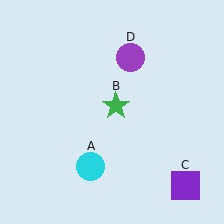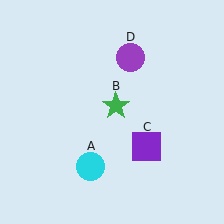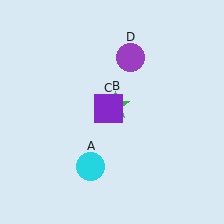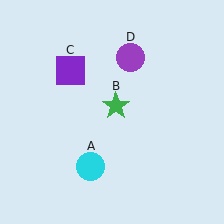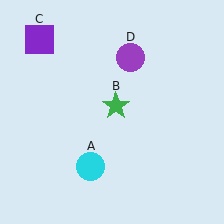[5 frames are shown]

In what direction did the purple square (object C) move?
The purple square (object C) moved up and to the left.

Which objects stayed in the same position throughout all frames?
Cyan circle (object A) and green star (object B) and purple circle (object D) remained stationary.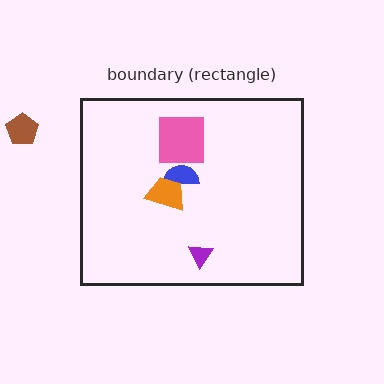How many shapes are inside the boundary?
4 inside, 1 outside.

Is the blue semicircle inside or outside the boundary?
Inside.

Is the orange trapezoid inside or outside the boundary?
Inside.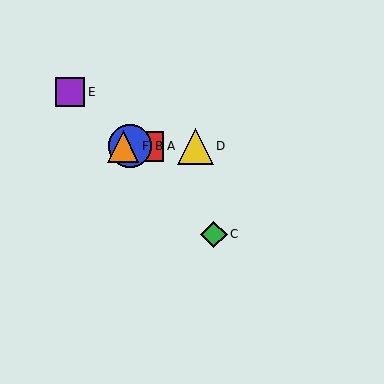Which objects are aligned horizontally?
Objects A, B, D, F are aligned horizontally.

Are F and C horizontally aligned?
No, F is at y≈146 and C is at y≈234.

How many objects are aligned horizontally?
4 objects (A, B, D, F) are aligned horizontally.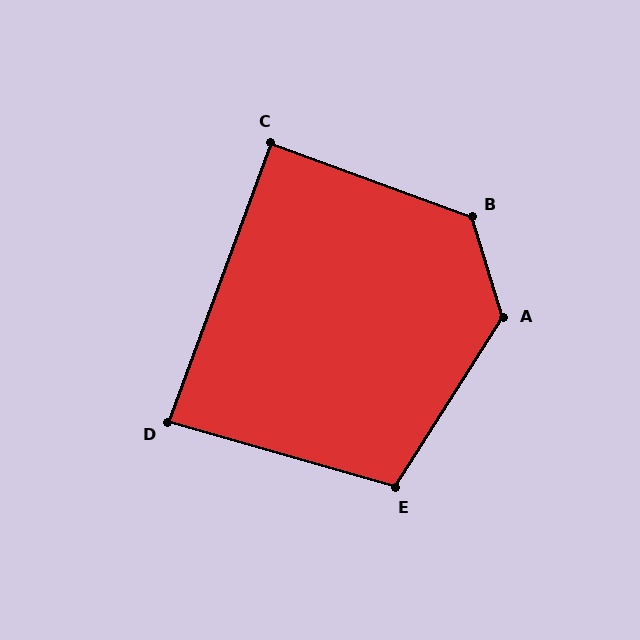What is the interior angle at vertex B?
Approximately 128 degrees (obtuse).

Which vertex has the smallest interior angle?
D, at approximately 86 degrees.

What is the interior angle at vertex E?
Approximately 107 degrees (obtuse).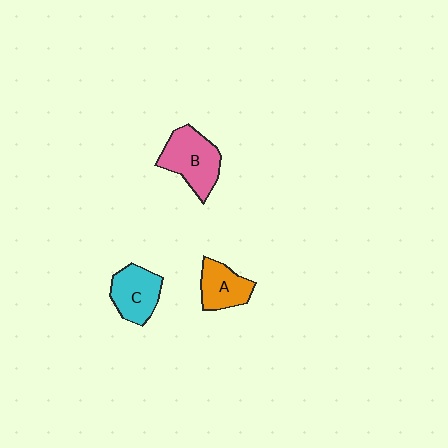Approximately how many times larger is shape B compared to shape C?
Approximately 1.2 times.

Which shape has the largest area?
Shape B (pink).